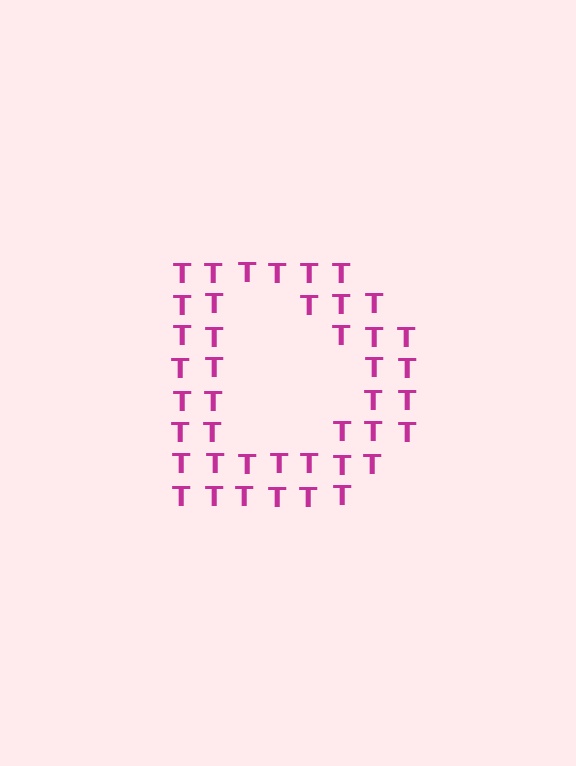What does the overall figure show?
The overall figure shows the letter D.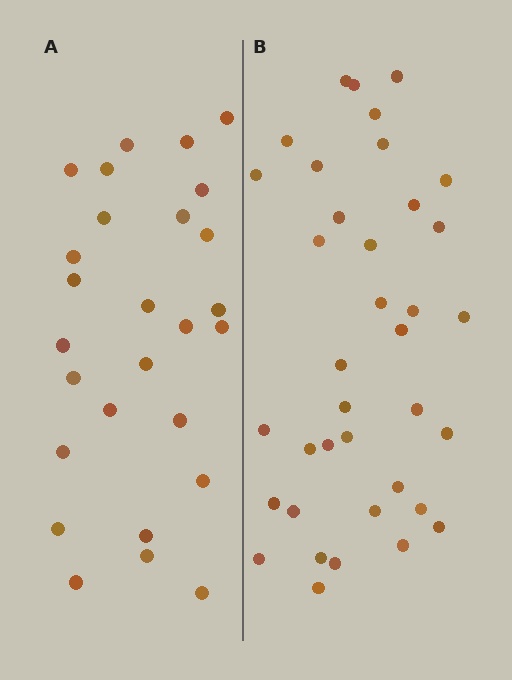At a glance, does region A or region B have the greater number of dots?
Region B (the right region) has more dots.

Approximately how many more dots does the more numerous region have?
Region B has roughly 10 or so more dots than region A.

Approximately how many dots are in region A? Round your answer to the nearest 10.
About 30 dots. (The exact count is 27, which rounds to 30.)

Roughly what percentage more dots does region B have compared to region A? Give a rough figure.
About 35% more.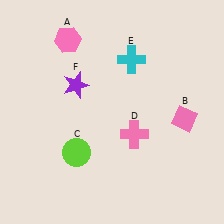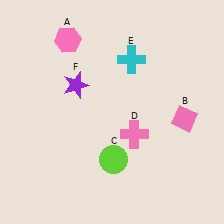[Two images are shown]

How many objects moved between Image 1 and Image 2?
1 object moved between the two images.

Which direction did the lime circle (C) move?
The lime circle (C) moved right.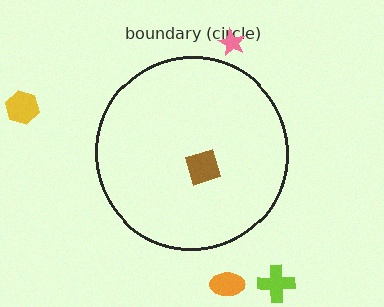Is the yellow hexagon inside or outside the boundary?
Outside.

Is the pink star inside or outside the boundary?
Outside.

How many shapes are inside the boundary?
1 inside, 4 outside.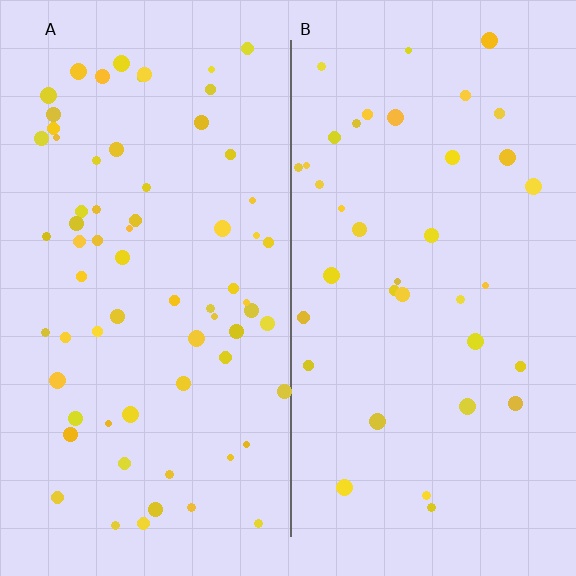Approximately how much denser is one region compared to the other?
Approximately 1.8× — region A over region B.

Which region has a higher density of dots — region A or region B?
A (the left).